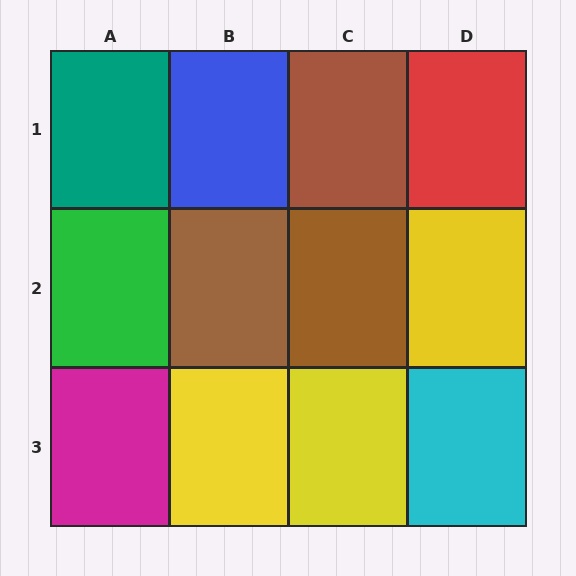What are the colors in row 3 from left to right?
Magenta, yellow, yellow, cyan.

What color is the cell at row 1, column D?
Red.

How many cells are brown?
3 cells are brown.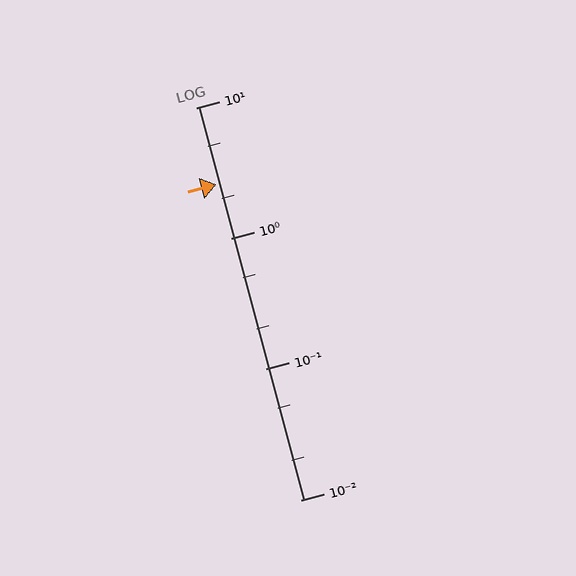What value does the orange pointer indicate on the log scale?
The pointer indicates approximately 2.6.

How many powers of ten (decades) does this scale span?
The scale spans 3 decades, from 0.01 to 10.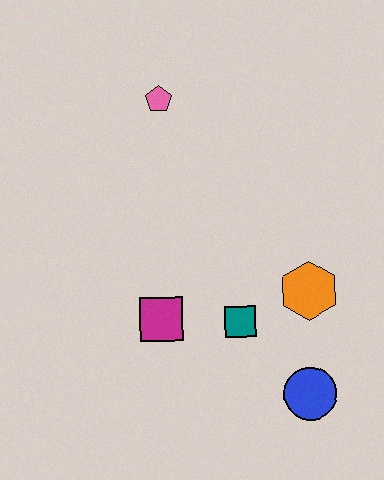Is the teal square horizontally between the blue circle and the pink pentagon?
Yes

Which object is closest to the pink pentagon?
The magenta square is closest to the pink pentagon.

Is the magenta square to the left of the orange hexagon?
Yes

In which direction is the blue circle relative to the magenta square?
The blue circle is to the right of the magenta square.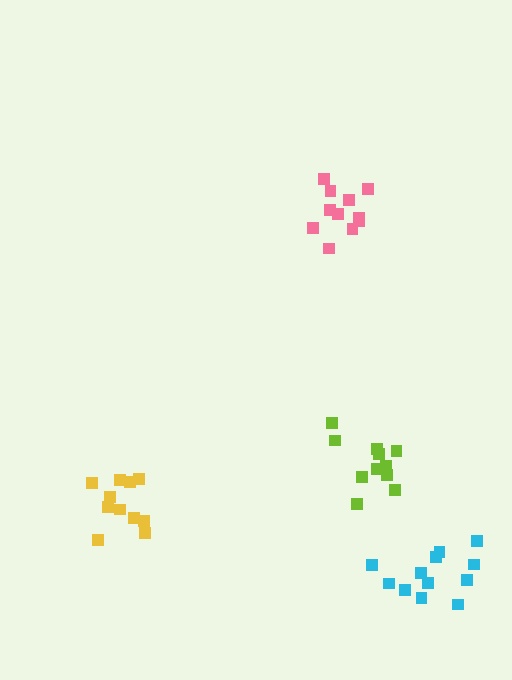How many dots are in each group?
Group 1: 12 dots, Group 2: 11 dots, Group 3: 12 dots, Group 4: 11 dots (46 total).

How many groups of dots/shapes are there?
There are 4 groups.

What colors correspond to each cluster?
The clusters are colored: cyan, pink, lime, yellow.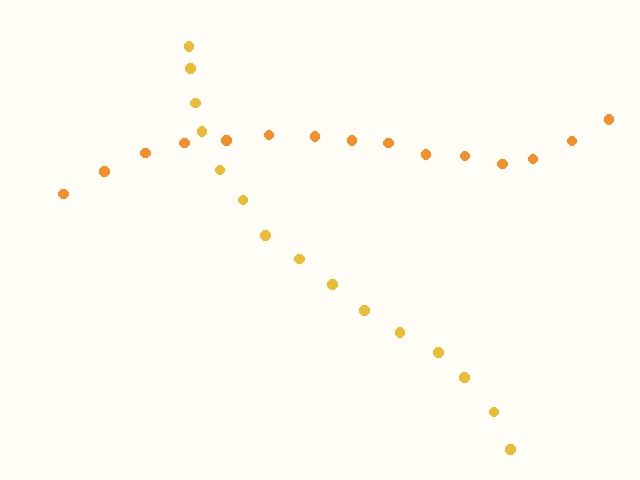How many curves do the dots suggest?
There are 2 distinct paths.